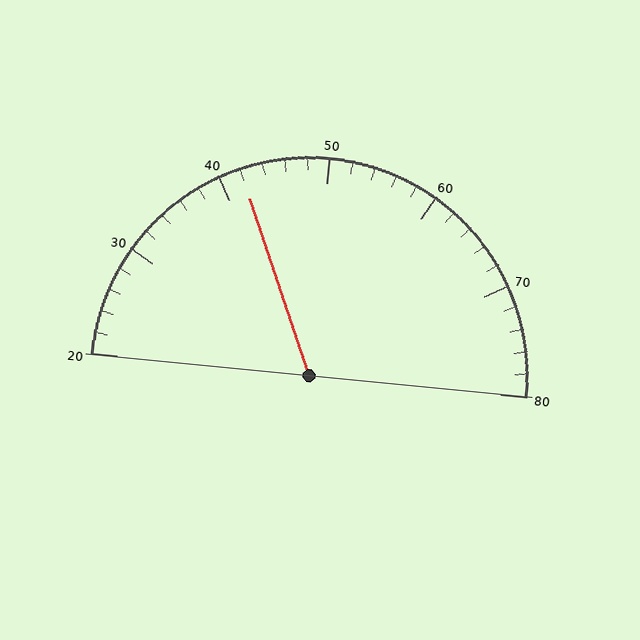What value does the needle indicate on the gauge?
The needle indicates approximately 42.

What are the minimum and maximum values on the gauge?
The gauge ranges from 20 to 80.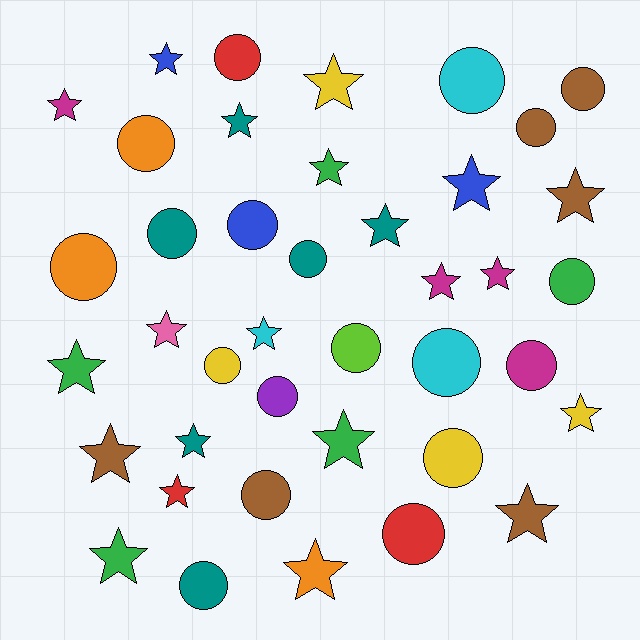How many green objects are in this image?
There are 5 green objects.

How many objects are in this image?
There are 40 objects.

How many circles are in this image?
There are 19 circles.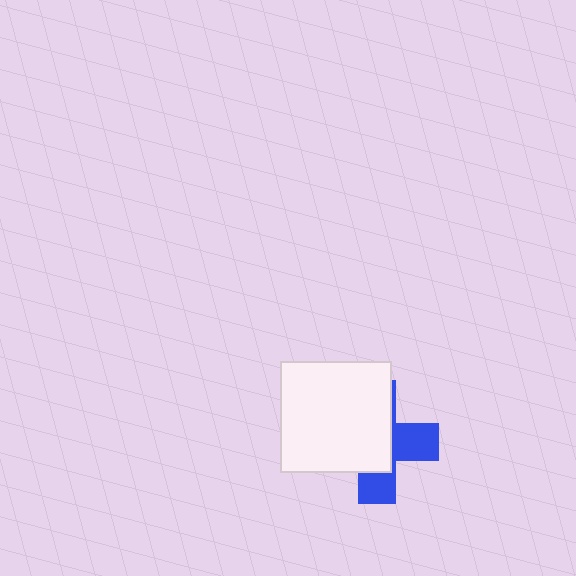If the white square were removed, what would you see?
You would see the complete blue cross.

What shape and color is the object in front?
The object in front is a white square.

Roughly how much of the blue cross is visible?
A small part of it is visible (roughly 40%).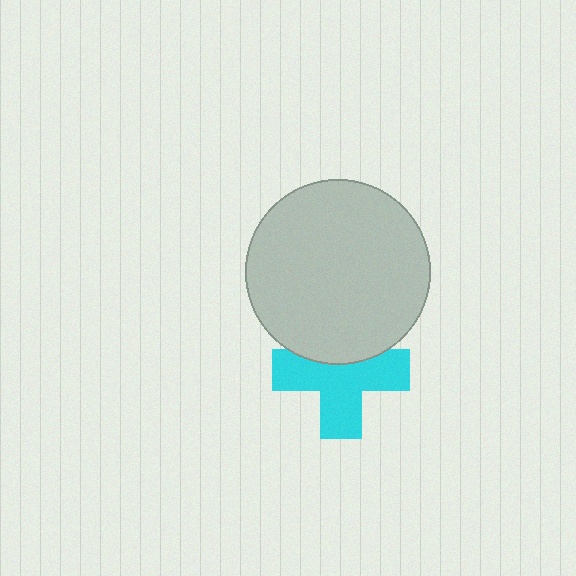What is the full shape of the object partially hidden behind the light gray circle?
The partially hidden object is a cyan cross.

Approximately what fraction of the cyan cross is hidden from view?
Roughly 32% of the cyan cross is hidden behind the light gray circle.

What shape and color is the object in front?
The object in front is a light gray circle.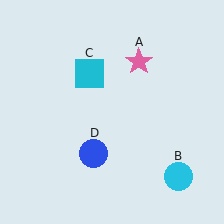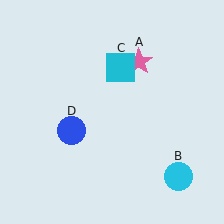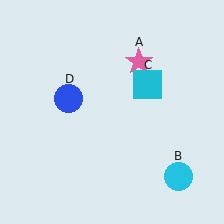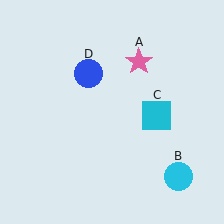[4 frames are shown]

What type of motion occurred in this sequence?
The cyan square (object C), blue circle (object D) rotated clockwise around the center of the scene.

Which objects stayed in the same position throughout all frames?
Pink star (object A) and cyan circle (object B) remained stationary.